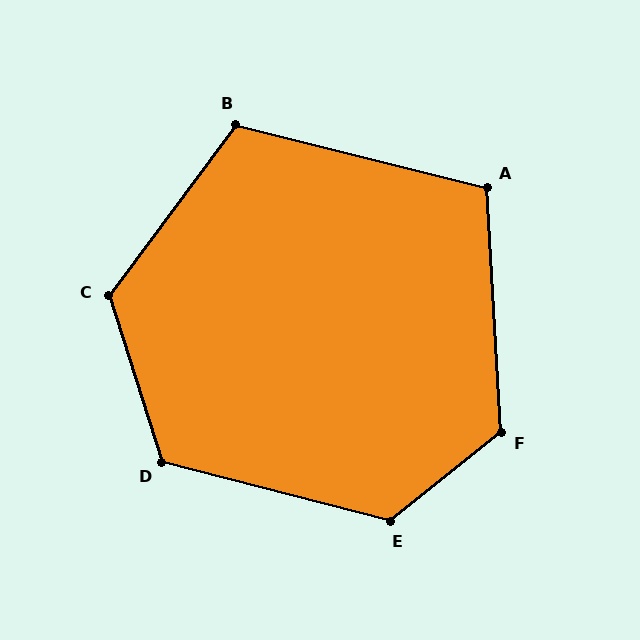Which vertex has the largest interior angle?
E, at approximately 127 degrees.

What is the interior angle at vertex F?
Approximately 126 degrees (obtuse).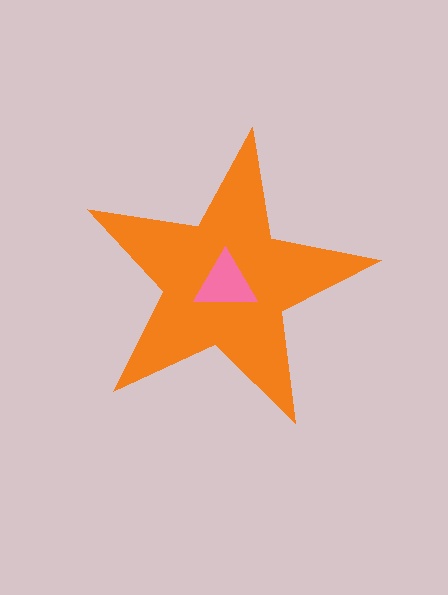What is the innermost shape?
The pink triangle.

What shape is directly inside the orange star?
The pink triangle.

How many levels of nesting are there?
2.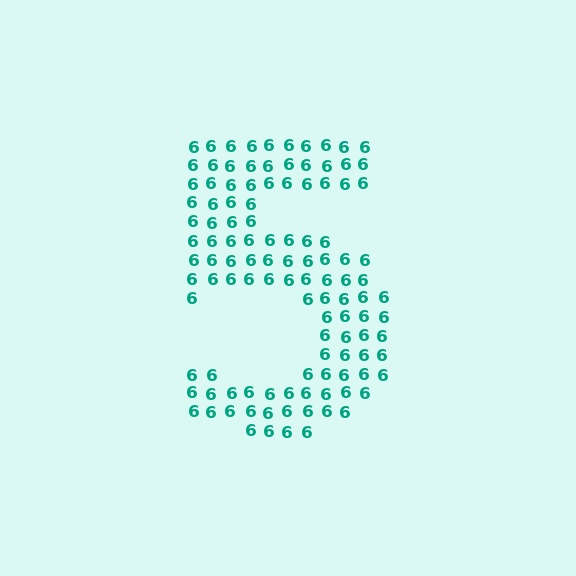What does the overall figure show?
The overall figure shows the digit 5.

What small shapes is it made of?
It is made of small digit 6's.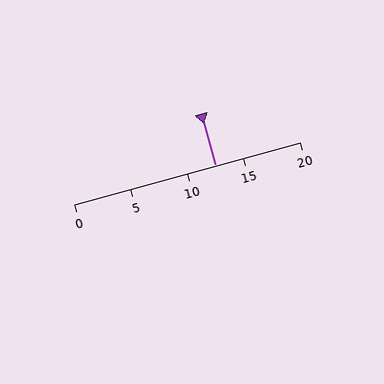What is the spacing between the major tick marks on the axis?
The major ticks are spaced 5 apart.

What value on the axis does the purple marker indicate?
The marker indicates approximately 12.5.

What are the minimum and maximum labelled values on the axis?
The axis runs from 0 to 20.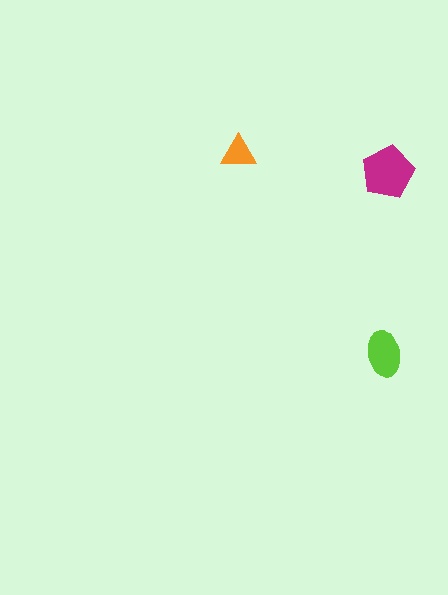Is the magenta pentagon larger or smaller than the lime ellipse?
Larger.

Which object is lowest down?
The lime ellipse is bottommost.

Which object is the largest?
The magenta pentagon.